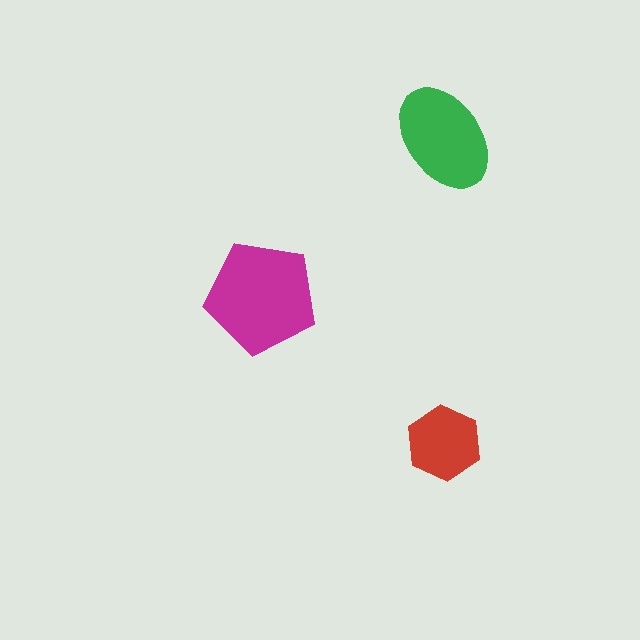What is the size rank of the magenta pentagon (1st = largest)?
1st.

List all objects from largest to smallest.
The magenta pentagon, the green ellipse, the red hexagon.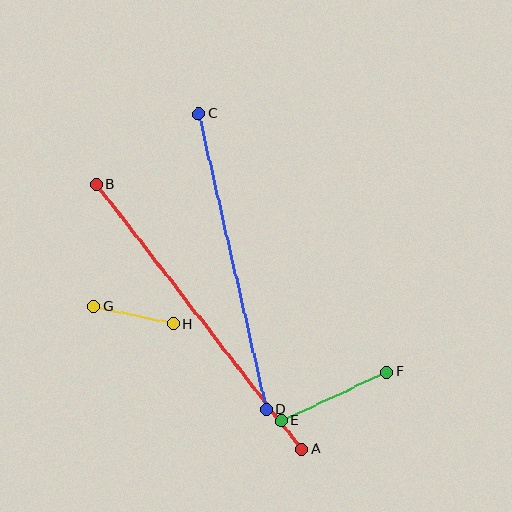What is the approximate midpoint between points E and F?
The midpoint is at approximately (334, 396) pixels.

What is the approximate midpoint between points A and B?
The midpoint is at approximately (199, 317) pixels.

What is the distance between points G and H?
The distance is approximately 81 pixels.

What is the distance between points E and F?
The distance is approximately 116 pixels.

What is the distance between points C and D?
The distance is approximately 303 pixels.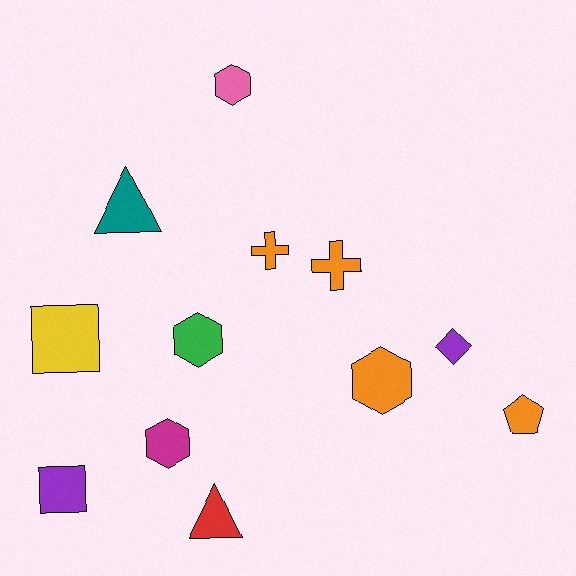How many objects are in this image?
There are 12 objects.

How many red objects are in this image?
There is 1 red object.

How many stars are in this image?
There are no stars.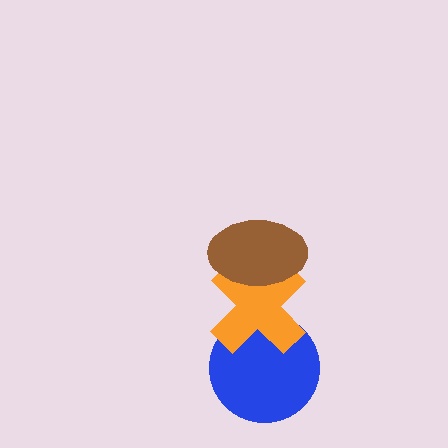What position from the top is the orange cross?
The orange cross is 2nd from the top.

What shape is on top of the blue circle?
The orange cross is on top of the blue circle.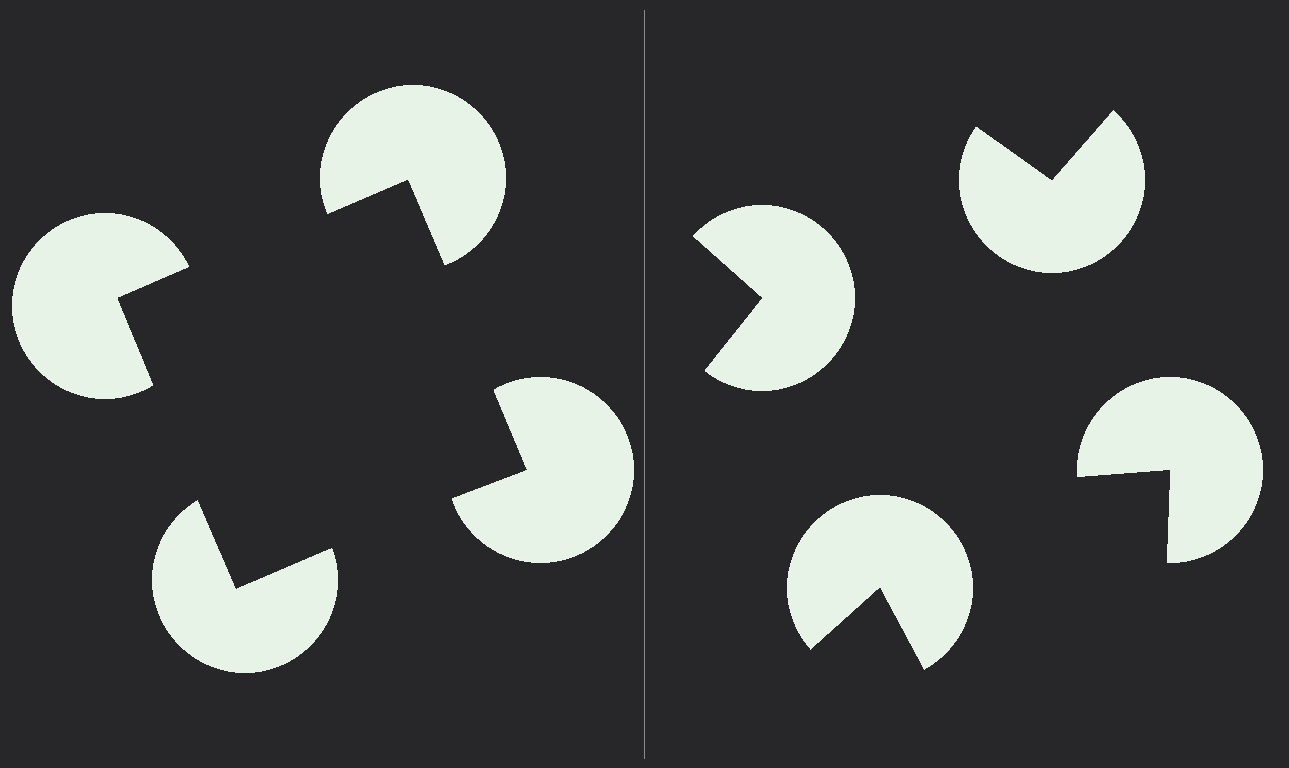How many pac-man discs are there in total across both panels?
8 — 4 on each side.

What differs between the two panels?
The pac-man discs are positioned identically on both sides; only the wedge orientations differ. On the left they align to a square; on the right they are misaligned.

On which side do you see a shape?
An illusory square appears on the left side. On the right side the wedge cuts are rotated, so no coherent shape forms.